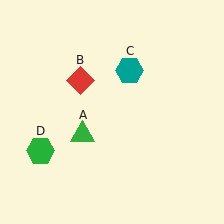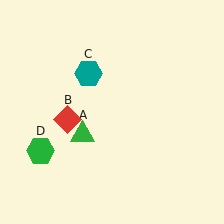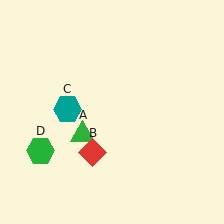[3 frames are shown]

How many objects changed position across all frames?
2 objects changed position: red diamond (object B), teal hexagon (object C).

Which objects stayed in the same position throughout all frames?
Green triangle (object A) and green hexagon (object D) remained stationary.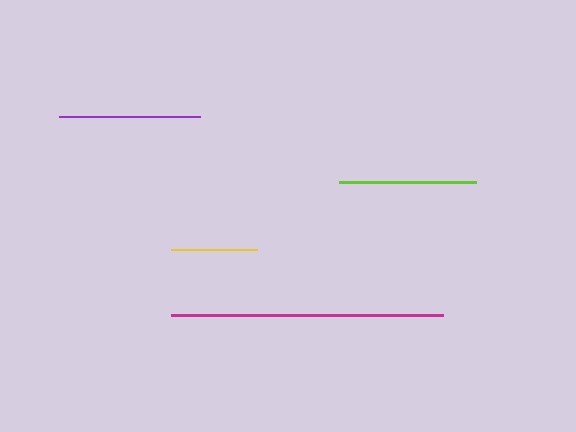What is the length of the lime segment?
The lime segment is approximately 136 pixels long.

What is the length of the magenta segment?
The magenta segment is approximately 273 pixels long.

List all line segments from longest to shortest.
From longest to shortest: magenta, purple, lime, yellow.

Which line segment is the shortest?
The yellow line is the shortest at approximately 86 pixels.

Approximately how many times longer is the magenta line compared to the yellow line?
The magenta line is approximately 3.2 times the length of the yellow line.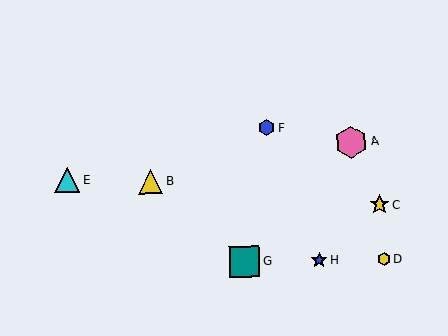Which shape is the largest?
The pink hexagon (labeled A) is the largest.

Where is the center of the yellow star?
The center of the yellow star is at (379, 205).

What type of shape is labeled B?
Shape B is a yellow triangle.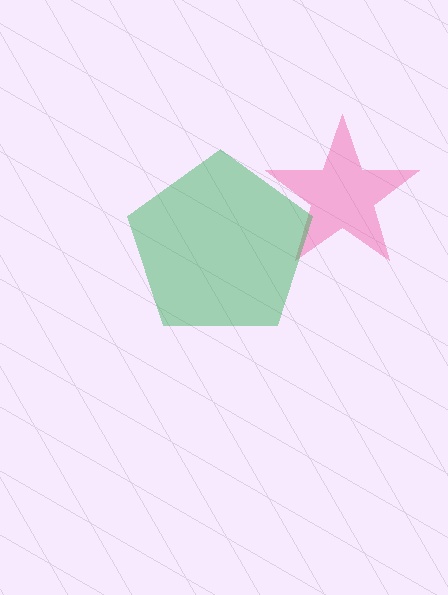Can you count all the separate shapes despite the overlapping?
Yes, there are 2 separate shapes.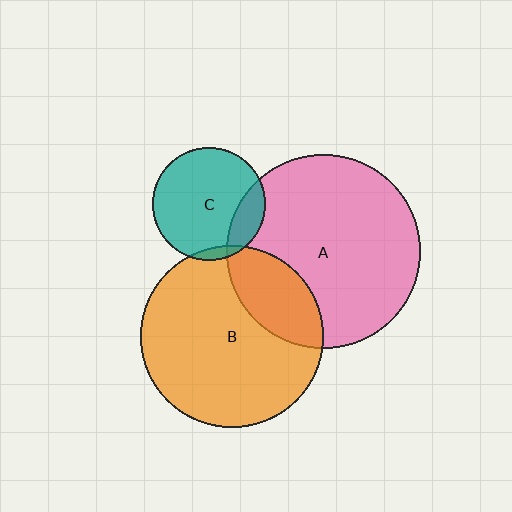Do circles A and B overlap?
Yes.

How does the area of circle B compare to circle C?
Approximately 2.6 times.